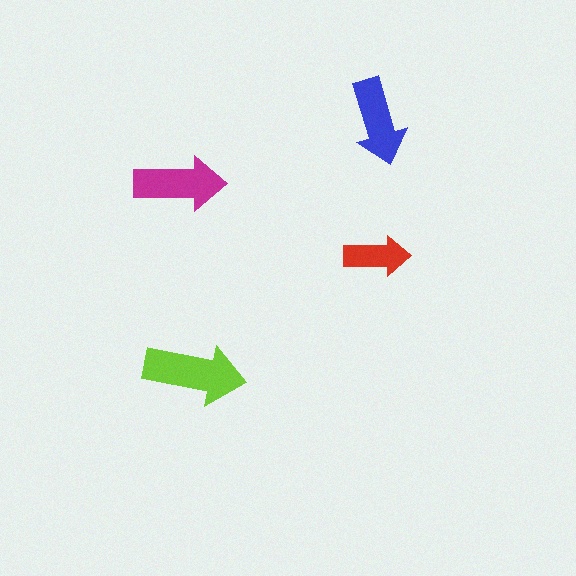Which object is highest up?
The blue arrow is topmost.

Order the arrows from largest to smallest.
the lime one, the magenta one, the blue one, the red one.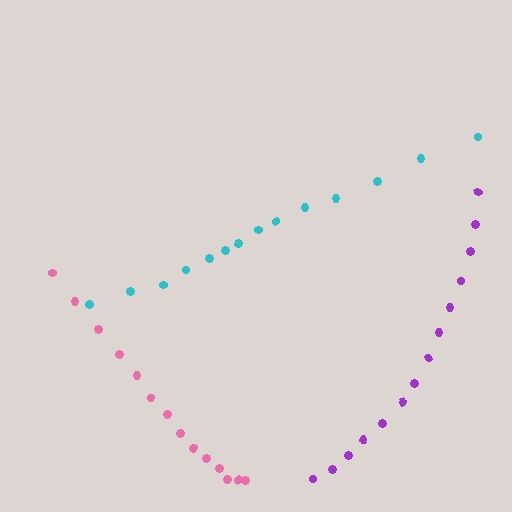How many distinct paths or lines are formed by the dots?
There are 3 distinct paths.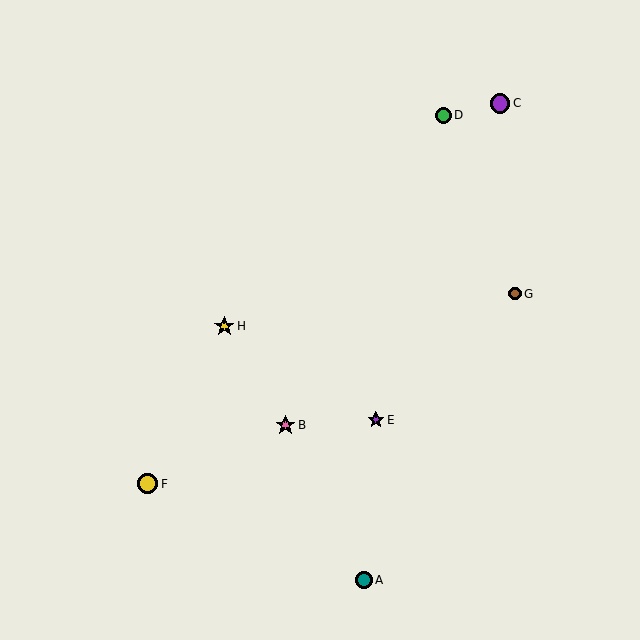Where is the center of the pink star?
The center of the pink star is at (285, 425).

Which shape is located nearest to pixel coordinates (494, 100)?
The purple circle (labeled C) at (500, 103) is nearest to that location.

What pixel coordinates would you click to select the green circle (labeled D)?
Click at (443, 115) to select the green circle D.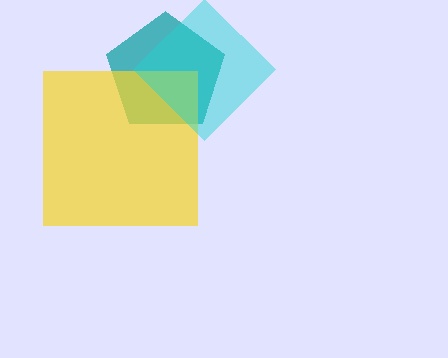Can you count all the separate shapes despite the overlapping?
Yes, there are 3 separate shapes.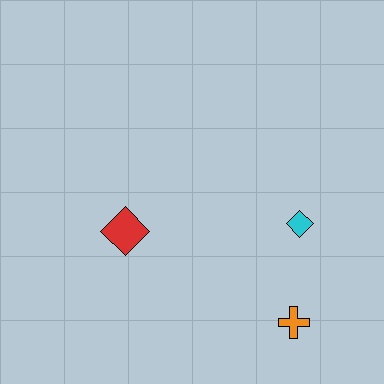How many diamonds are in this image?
There are 2 diamonds.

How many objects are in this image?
There are 3 objects.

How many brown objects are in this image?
There are no brown objects.